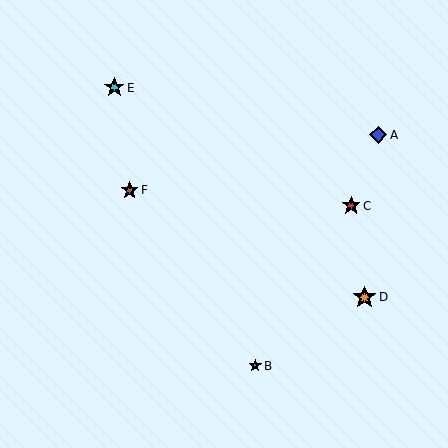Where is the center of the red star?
The center of the red star is at (351, 206).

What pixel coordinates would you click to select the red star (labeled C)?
Click at (351, 206) to select the red star C.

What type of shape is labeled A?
Shape A is a blue diamond.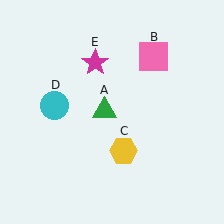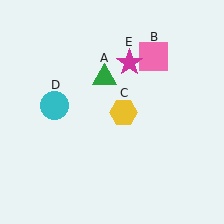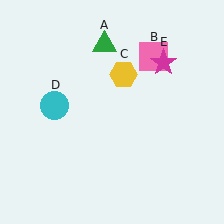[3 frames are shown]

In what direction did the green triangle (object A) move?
The green triangle (object A) moved up.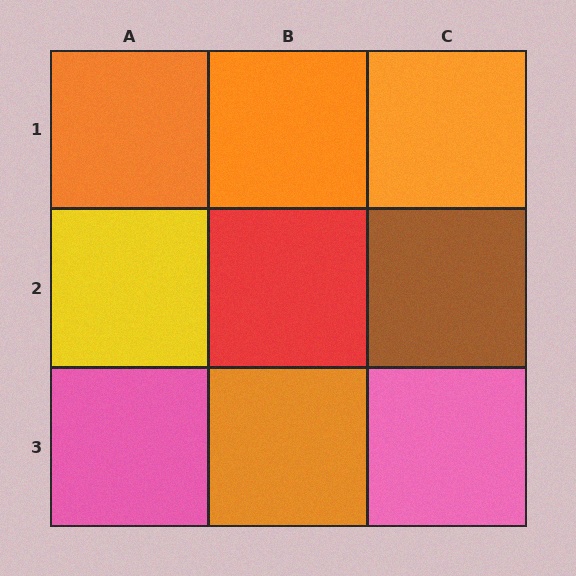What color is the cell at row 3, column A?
Pink.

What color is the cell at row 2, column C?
Brown.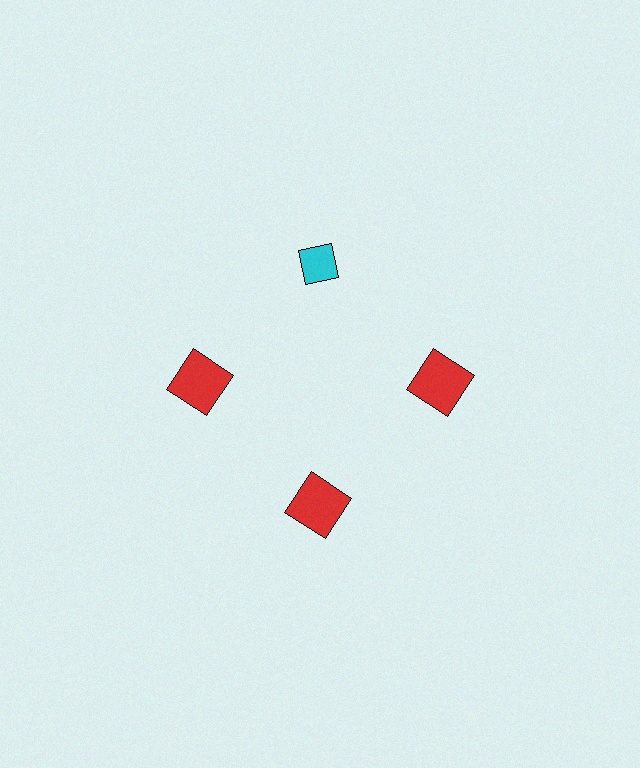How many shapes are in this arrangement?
There are 4 shapes arranged in a ring pattern.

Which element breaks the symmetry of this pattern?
The cyan diamond at roughly the 12 o'clock position breaks the symmetry. All other shapes are red squares.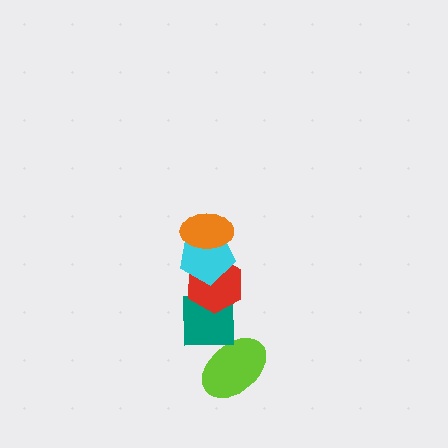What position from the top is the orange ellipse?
The orange ellipse is 1st from the top.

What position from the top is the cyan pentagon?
The cyan pentagon is 2nd from the top.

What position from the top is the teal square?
The teal square is 4th from the top.